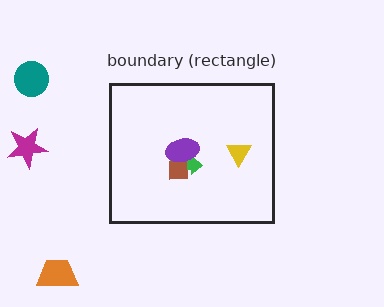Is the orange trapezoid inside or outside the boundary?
Outside.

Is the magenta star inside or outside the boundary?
Outside.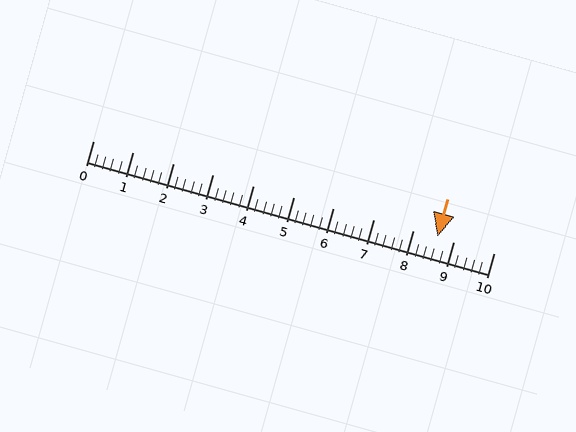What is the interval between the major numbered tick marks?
The major tick marks are spaced 1 units apart.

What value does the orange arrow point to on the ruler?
The orange arrow points to approximately 8.6.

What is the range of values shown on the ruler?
The ruler shows values from 0 to 10.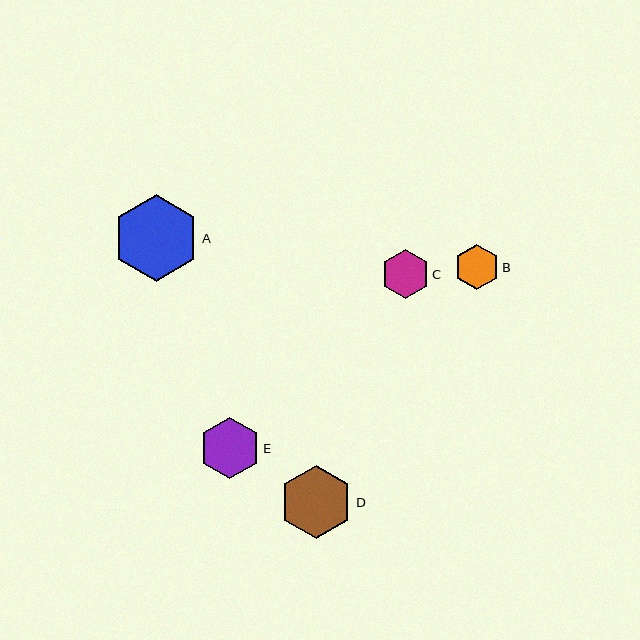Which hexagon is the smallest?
Hexagon B is the smallest with a size of approximately 45 pixels.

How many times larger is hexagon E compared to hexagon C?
Hexagon E is approximately 1.3 times the size of hexagon C.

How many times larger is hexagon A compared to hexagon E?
Hexagon A is approximately 1.4 times the size of hexagon E.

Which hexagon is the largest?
Hexagon A is the largest with a size of approximately 87 pixels.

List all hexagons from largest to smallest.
From largest to smallest: A, D, E, C, B.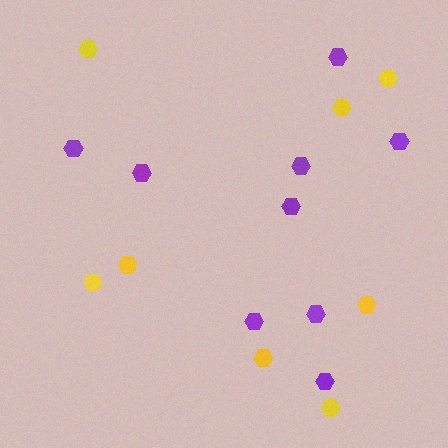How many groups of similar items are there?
There are 2 groups: one group of yellow hexagons (8) and one group of purple hexagons (9).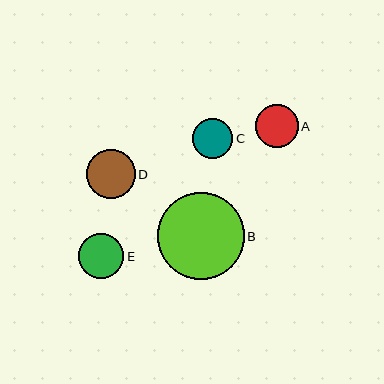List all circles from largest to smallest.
From largest to smallest: B, D, E, A, C.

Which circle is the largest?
Circle B is the largest with a size of approximately 87 pixels.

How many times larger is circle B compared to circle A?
Circle B is approximately 2.0 times the size of circle A.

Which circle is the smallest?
Circle C is the smallest with a size of approximately 40 pixels.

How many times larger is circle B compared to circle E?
Circle B is approximately 1.9 times the size of circle E.